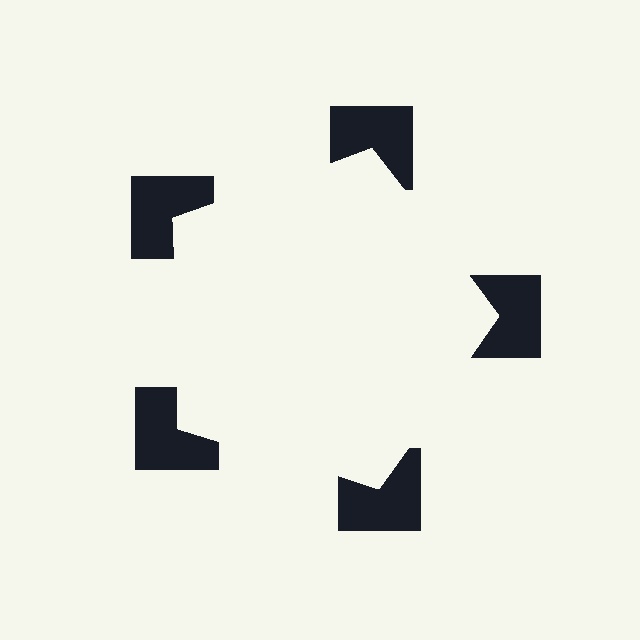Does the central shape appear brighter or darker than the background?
It typically appears slightly brighter than the background, even though no actual brightness change is drawn.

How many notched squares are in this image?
There are 5 — one at each vertex of the illusory pentagon.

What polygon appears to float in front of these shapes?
An illusory pentagon — its edges are inferred from the aligned wedge cuts in the notched squares, not physically drawn.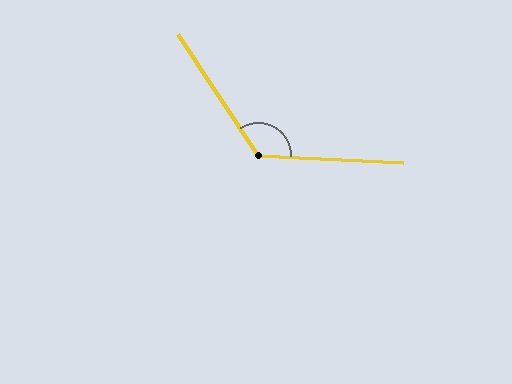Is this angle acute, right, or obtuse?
It is obtuse.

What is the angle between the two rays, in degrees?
Approximately 127 degrees.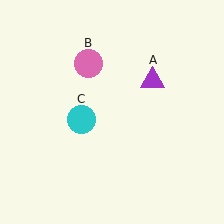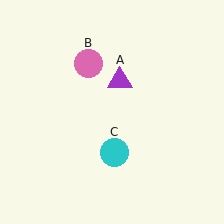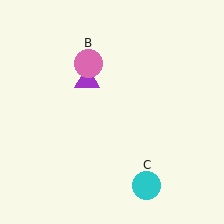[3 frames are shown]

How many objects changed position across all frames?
2 objects changed position: purple triangle (object A), cyan circle (object C).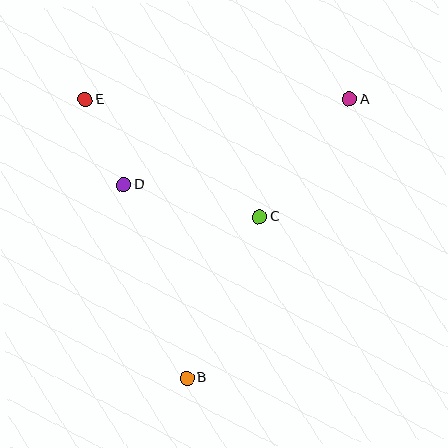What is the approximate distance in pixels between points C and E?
The distance between C and E is approximately 210 pixels.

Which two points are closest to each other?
Points D and E are closest to each other.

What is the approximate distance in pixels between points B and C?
The distance between B and C is approximately 177 pixels.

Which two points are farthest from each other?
Points A and B are farthest from each other.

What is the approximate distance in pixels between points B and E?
The distance between B and E is approximately 297 pixels.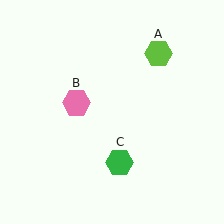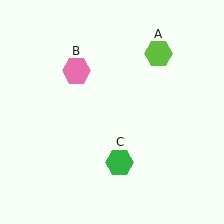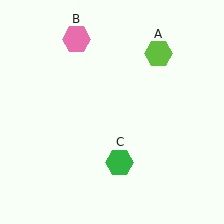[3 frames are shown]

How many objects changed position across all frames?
1 object changed position: pink hexagon (object B).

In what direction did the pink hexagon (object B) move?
The pink hexagon (object B) moved up.